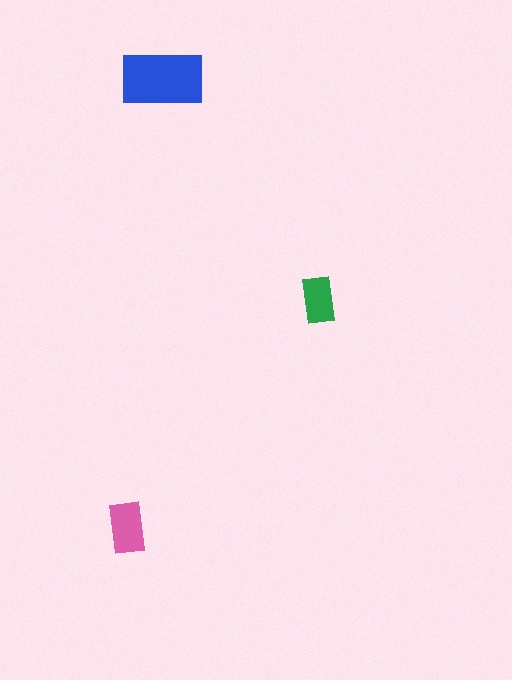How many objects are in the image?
There are 3 objects in the image.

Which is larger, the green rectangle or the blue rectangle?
The blue one.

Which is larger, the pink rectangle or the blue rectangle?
The blue one.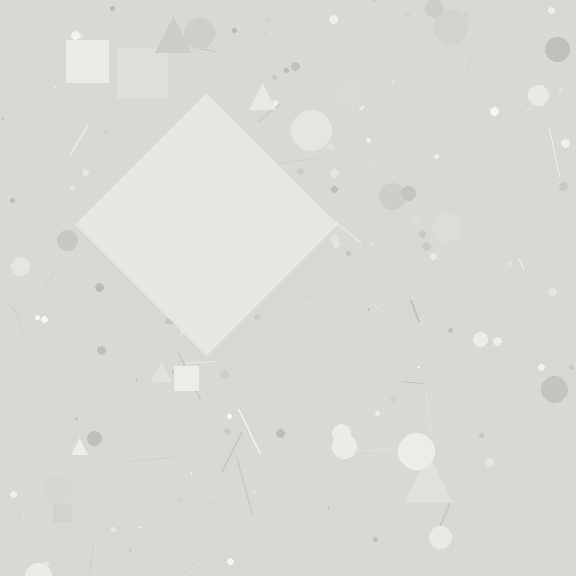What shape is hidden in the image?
A diamond is hidden in the image.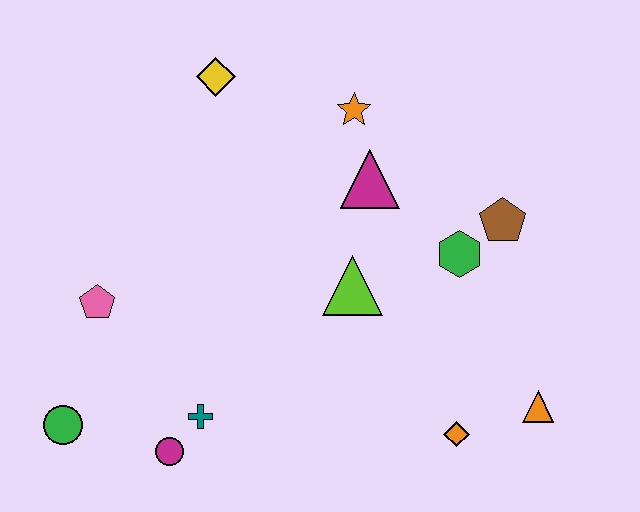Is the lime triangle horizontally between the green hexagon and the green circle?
Yes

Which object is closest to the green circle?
The magenta circle is closest to the green circle.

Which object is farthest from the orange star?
The green circle is farthest from the orange star.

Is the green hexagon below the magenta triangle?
Yes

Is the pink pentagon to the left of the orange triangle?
Yes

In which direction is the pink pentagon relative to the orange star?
The pink pentagon is to the left of the orange star.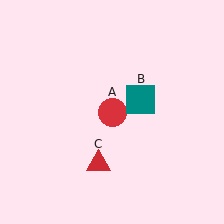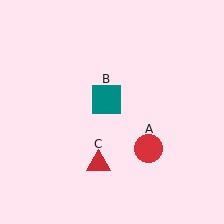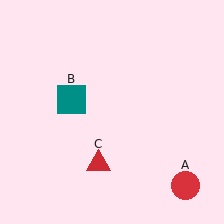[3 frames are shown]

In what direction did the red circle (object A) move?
The red circle (object A) moved down and to the right.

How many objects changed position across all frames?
2 objects changed position: red circle (object A), teal square (object B).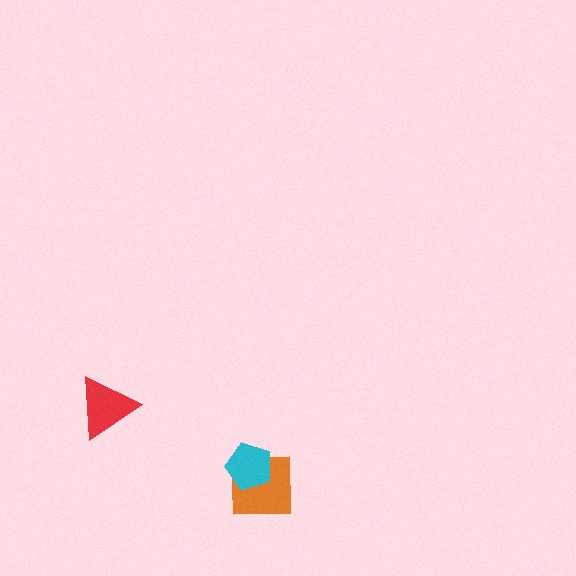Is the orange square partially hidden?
Yes, it is partially covered by another shape.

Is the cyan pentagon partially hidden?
No, no other shape covers it.